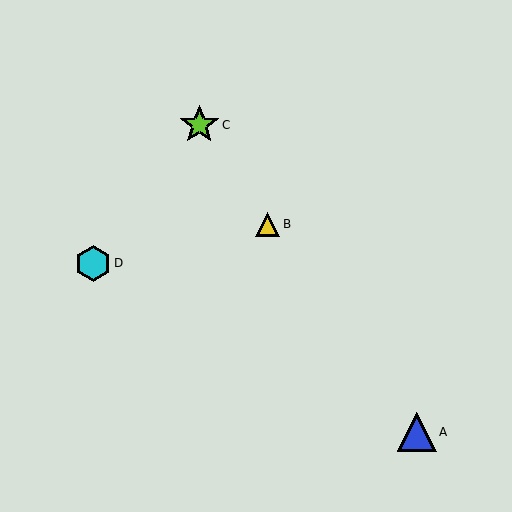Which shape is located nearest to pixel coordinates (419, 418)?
The blue triangle (labeled A) at (417, 432) is nearest to that location.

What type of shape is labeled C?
Shape C is a lime star.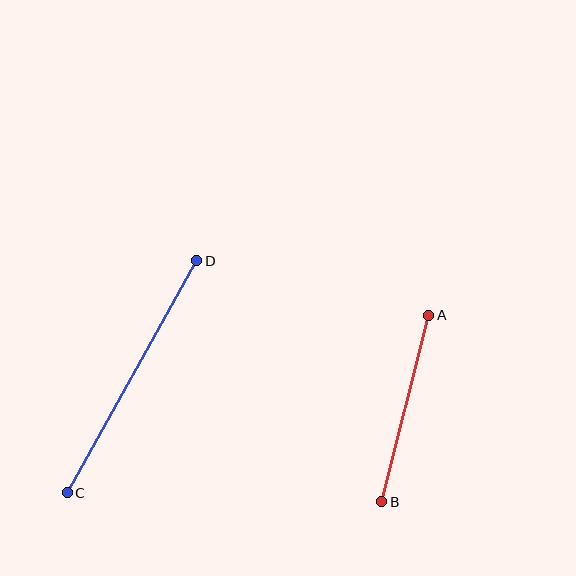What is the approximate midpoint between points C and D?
The midpoint is at approximately (132, 377) pixels.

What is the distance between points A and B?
The distance is approximately 192 pixels.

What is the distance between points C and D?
The distance is approximately 266 pixels.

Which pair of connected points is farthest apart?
Points C and D are farthest apart.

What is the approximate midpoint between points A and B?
The midpoint is at approximately (405, 408) pixels.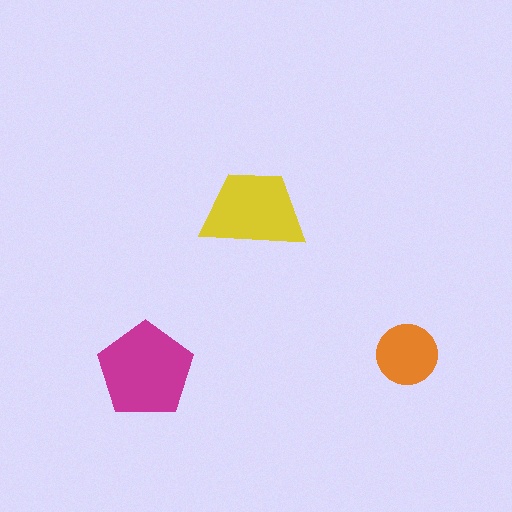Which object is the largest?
The magenta pentagon.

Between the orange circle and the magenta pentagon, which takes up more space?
The magenta pentagon.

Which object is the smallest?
The orange circle.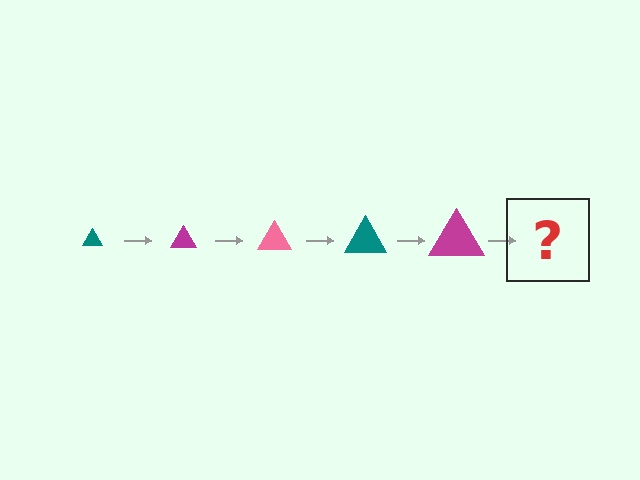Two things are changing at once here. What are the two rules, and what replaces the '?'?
The two rules are that the triangle grows larger each step and the color cycles through teal, magenta, and pink. The '?' should be a pink triangle, larger than the previous one.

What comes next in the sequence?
The next element should be a pink triangle, larger than the previous one.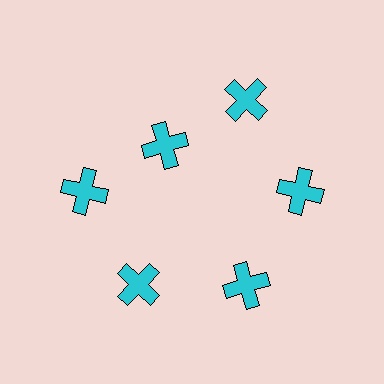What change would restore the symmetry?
The symmetry would be restored by moving it outward, back onto the ring so that all 6 crosses sit at equal angles and equal distance from the center.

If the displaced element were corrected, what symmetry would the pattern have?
It would have 6-fold rotational symmetry — the pattern would map onto itself every 60 degrees.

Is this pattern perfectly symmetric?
No. The 6 cyan crosses are arranged in a ring, but one element near the 11 o'clock position is pulled inward toward the center, breaking the 6-fold rotational symmetry.